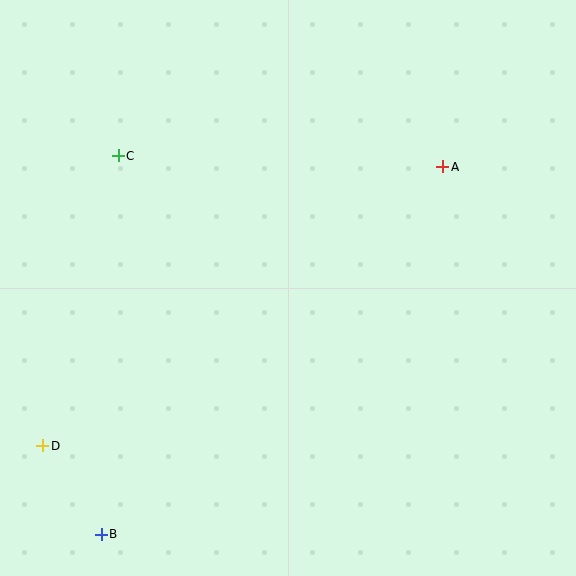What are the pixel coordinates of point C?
Point C is at (118, 156).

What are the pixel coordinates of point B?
Point B is at (101, 534).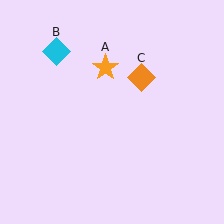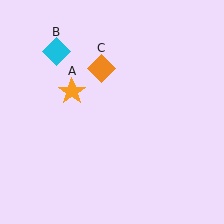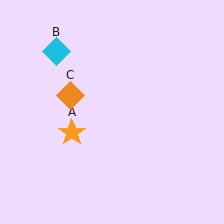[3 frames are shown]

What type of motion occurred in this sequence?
The orange star (object A), orange diamond (object C) rotated counterclockwise around the center of the scene.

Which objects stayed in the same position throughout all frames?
Cyan diamond (object B) remained stationary.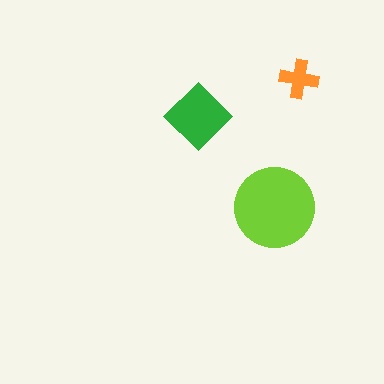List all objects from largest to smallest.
The lime circle, the green diamond, the orange cross.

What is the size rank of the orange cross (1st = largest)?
3rd.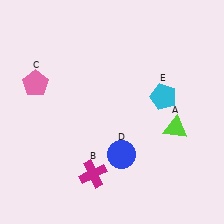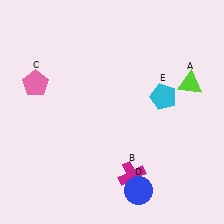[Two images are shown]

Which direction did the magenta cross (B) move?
The magenta cross (B) moved right.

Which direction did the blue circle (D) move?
The blue circle (D) moved down.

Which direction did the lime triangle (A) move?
The lime triangle (A) moved up.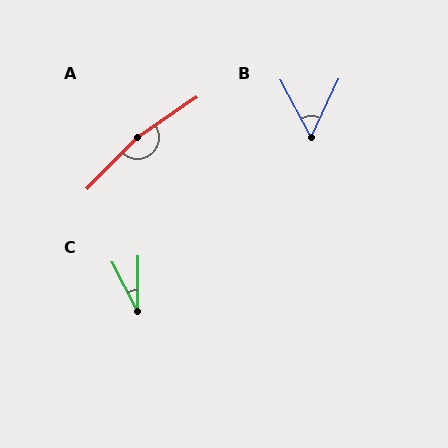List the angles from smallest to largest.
C (27°), B (53°), A (168°).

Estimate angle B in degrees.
Approximately 53 degrees.